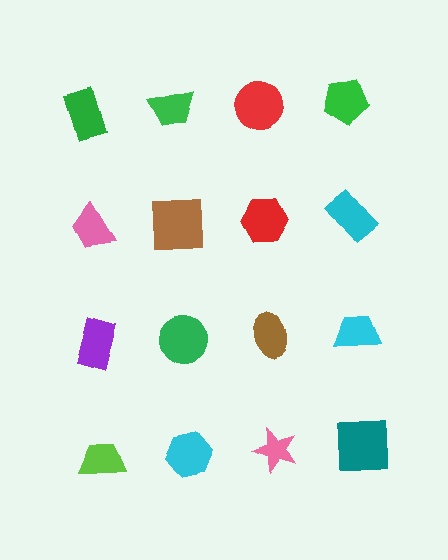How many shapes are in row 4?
4 shapes.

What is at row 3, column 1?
A purple rectangle.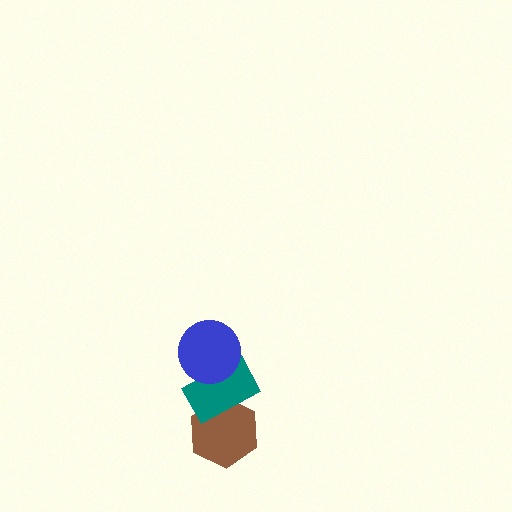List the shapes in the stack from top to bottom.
From top to bottom: the blue circle, the teal rectangle, the brown hexagon.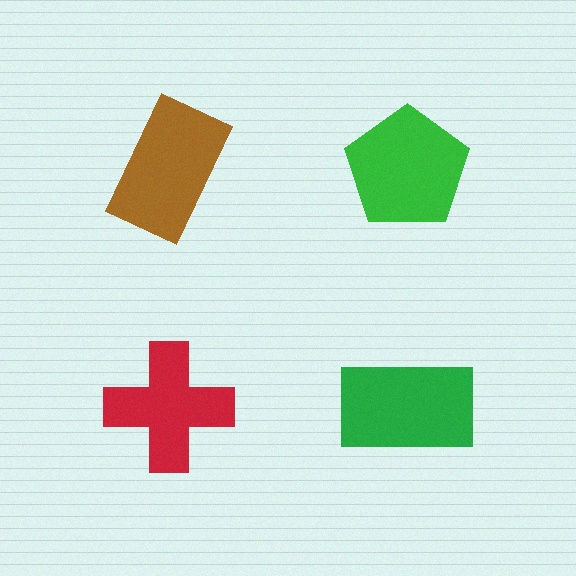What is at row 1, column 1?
A brown rectangle.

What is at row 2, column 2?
A green rectangle.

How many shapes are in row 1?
2 shapes.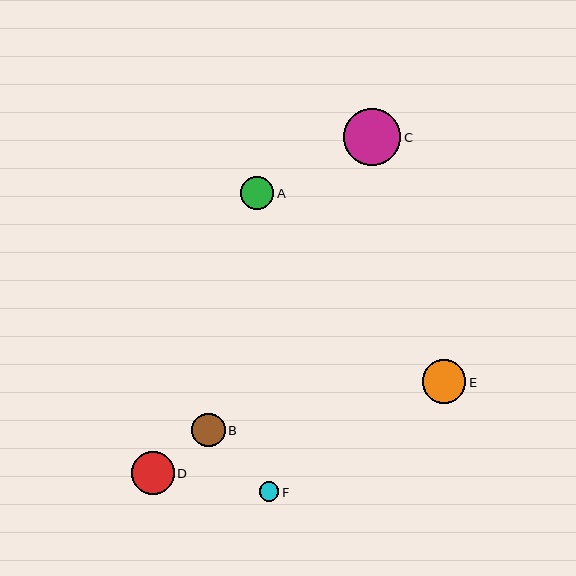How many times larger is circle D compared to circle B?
Circle D is approximately 1.3 times the size of circle B.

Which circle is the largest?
Circle C is the largest with a size of approximately 57 pixels.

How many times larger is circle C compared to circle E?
Circle C is approximately 1.3 times the size of circle E.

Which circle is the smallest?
Circle F is the smallest with a size of approximately 19 pixels.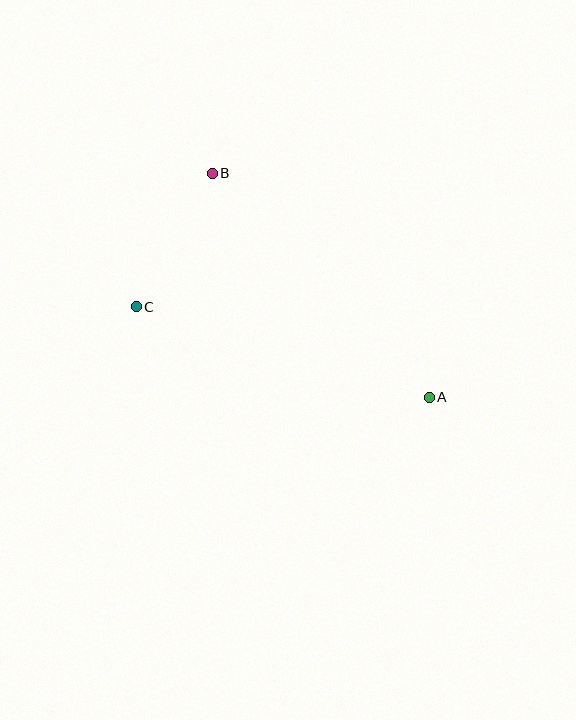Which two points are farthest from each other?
Points A and B are farthest from each other.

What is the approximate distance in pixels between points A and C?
The distance between A and C is approximately 307 pixels.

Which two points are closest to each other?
Points B and C are closest to each other.